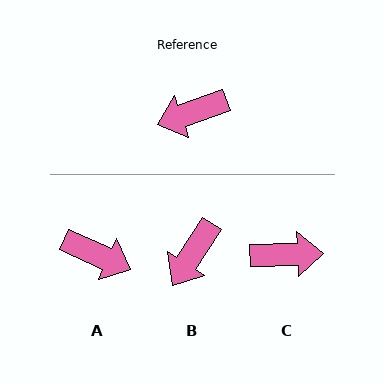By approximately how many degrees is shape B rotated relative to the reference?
Approximately 38 degrees counter-clockwise.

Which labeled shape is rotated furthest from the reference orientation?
C, about 163 degrees away.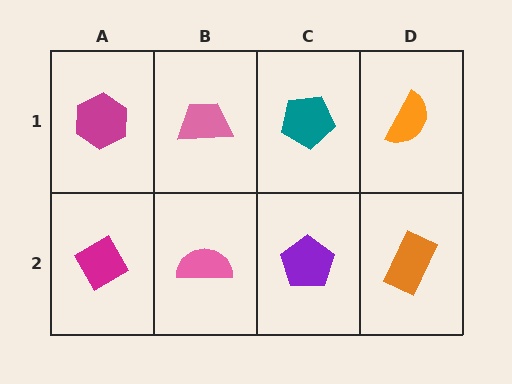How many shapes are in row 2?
4 shapes.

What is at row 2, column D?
An orange rectangle.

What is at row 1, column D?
An orange semicircle.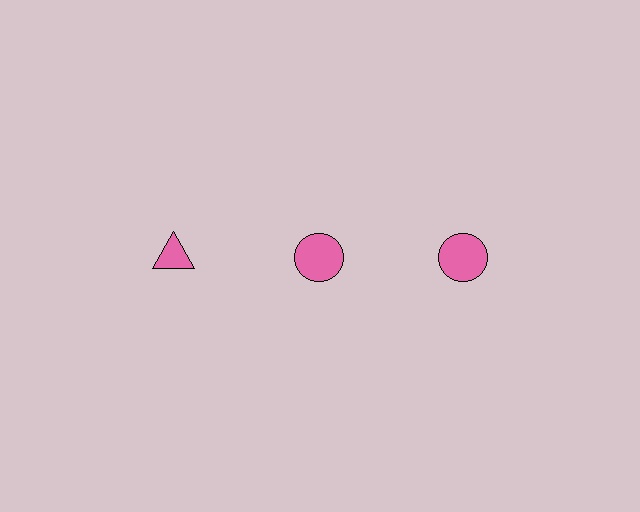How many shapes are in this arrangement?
There are 3 shapes arranged in a grid pattern.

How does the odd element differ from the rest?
It has a different shape: triangle instead of circle.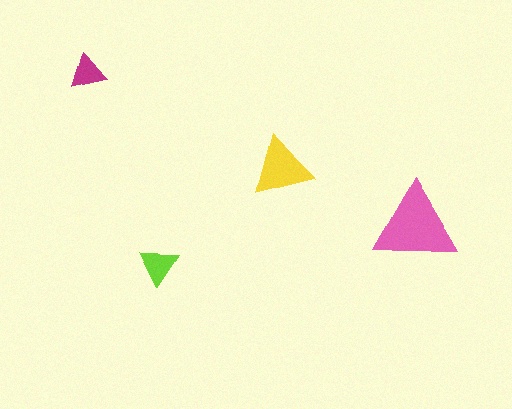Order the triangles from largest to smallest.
the pink one, the yellow one, the lime one, the magenta one.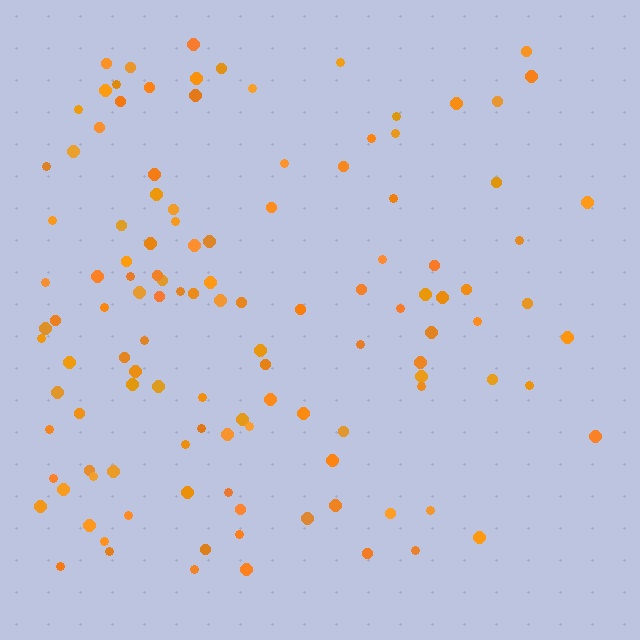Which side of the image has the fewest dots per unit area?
The right.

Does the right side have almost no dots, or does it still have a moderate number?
Still a moderate number, just noticeably fewer than the left.